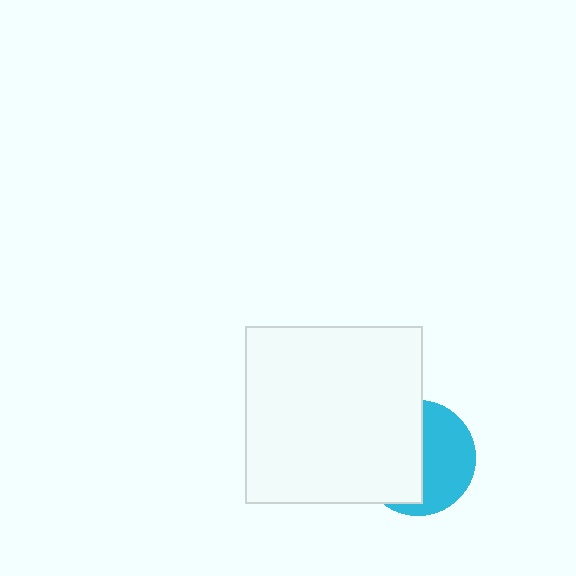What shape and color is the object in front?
The object in front is a white square.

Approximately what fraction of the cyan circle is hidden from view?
Roughly 53% of the cyan circle is hidden behind the white square.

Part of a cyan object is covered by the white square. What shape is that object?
It is a circle.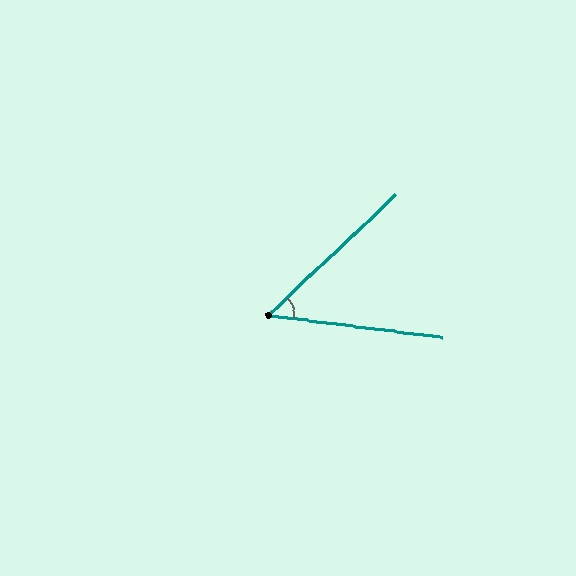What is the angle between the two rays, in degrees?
Approximately 51 degrees.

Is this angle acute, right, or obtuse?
It is acute.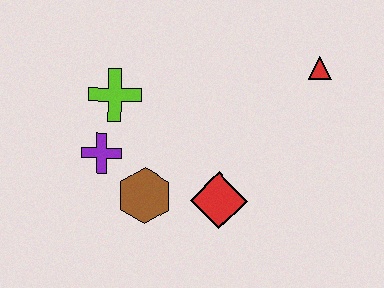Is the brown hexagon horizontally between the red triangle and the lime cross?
Yes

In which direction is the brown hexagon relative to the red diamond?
The brown hexagon is to the left of the red diamond.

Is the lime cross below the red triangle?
Yes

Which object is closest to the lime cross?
The purple cross is closest to the lime cross.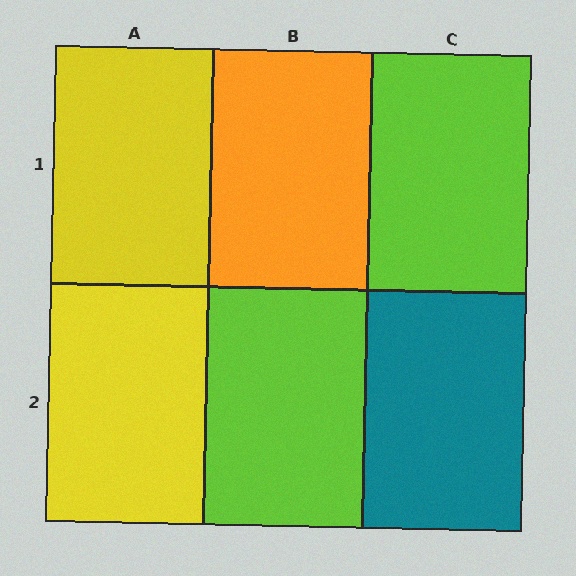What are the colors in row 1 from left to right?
Yellow, orange, lime.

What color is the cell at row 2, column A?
Yellow.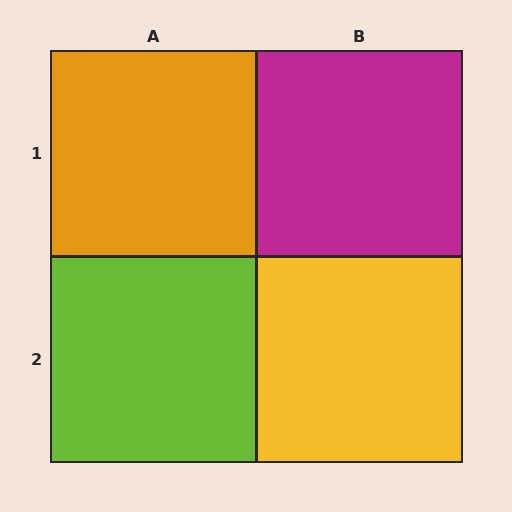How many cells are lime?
1 cell is lime.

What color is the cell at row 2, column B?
Yellow.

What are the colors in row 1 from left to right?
Orange, magenta.